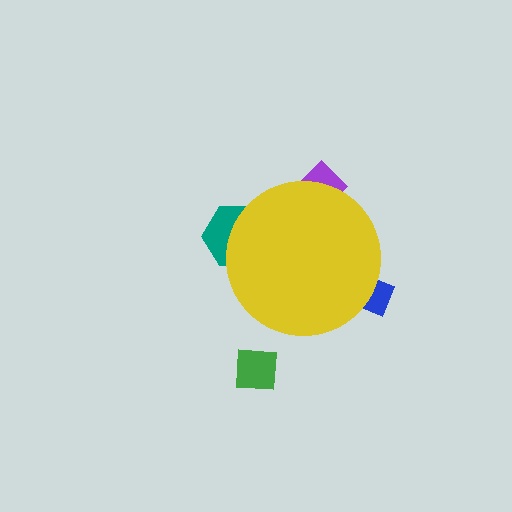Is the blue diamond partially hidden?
Yes, the blue diamond is partially hidden behind the yellow circle.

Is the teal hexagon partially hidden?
Yes, the teal hexagon is partially hidden behind the yellow circle.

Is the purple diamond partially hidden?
Yes, the purple diamond is partially hidden behind the yellow circle.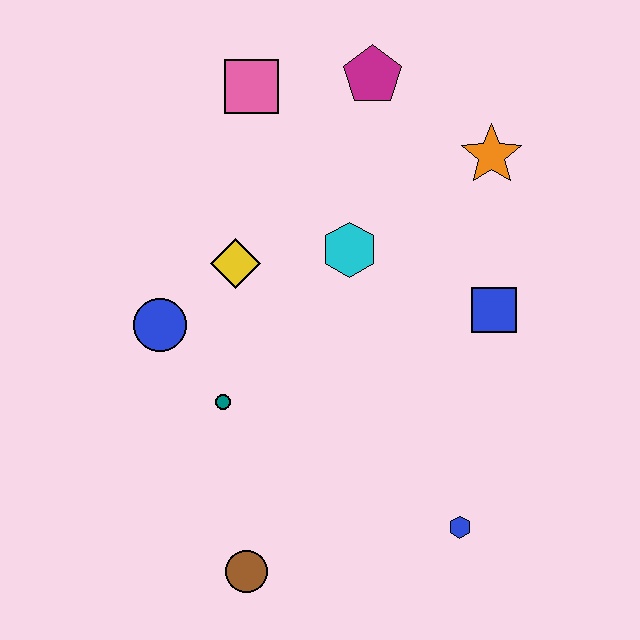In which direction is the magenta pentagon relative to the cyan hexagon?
The magenta pentagon is above the cyan hexagon.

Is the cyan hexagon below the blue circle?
No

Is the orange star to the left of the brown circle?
No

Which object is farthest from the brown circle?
The magenta pentagon is farthest from the brown circle.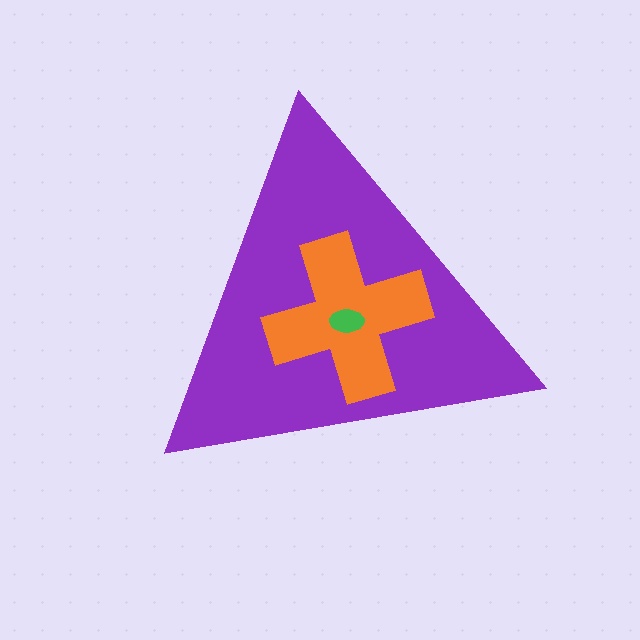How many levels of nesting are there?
3.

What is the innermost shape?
The green ellipse.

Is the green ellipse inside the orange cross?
Yes.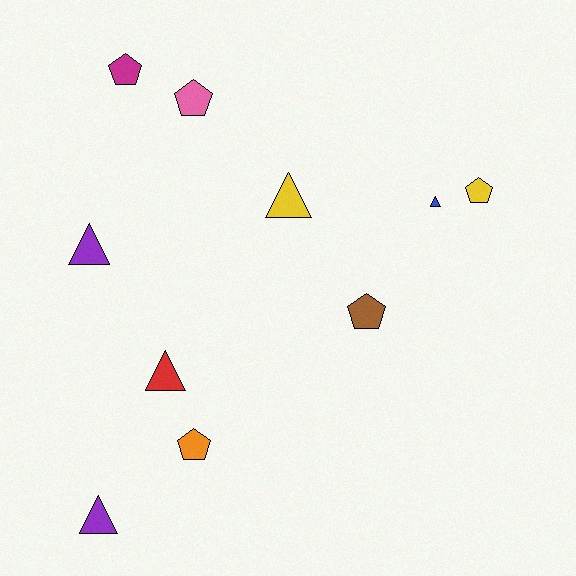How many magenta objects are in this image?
There is 1 magenta object.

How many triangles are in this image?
There are 5 triangles.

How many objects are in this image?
There are 10 objects.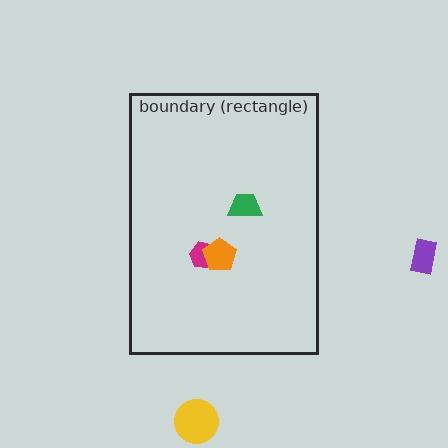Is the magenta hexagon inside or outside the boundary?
Inside.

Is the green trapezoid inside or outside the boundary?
Inside.